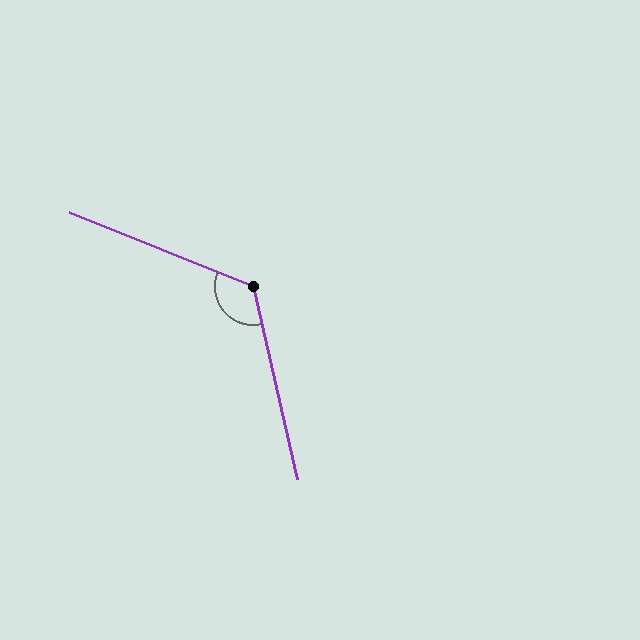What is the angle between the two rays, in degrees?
Approximately 125 degrees.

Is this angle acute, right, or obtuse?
It is obtuse.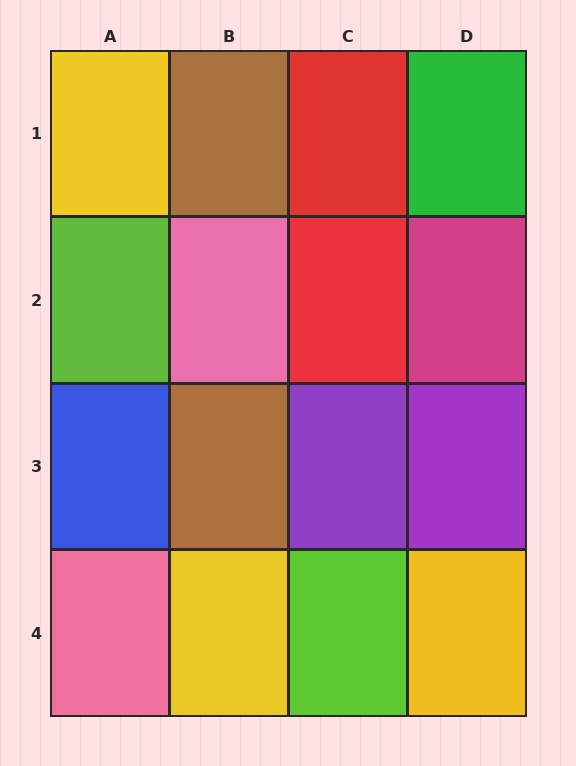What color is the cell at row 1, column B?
Brown.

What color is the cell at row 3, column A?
Blue.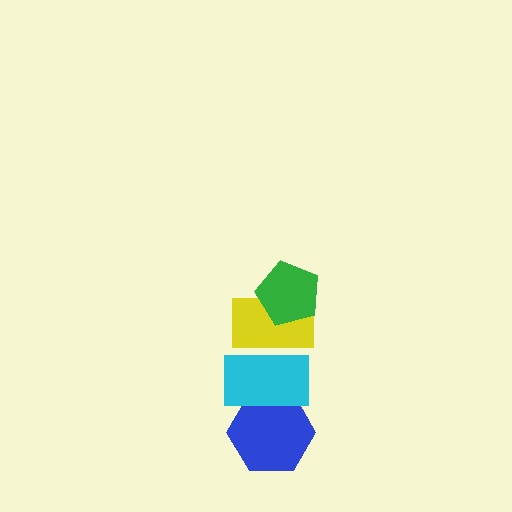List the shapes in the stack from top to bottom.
From top to bottom: the green pentagon, the yellow rectangle, the cyan rectangle, the blue hexagon.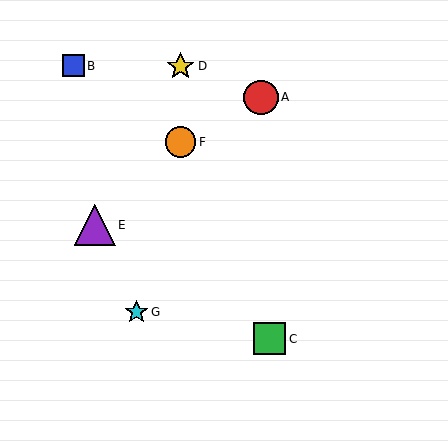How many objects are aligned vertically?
2 objects (D, F) are aligned vertically.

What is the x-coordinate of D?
Object D is at x≈181.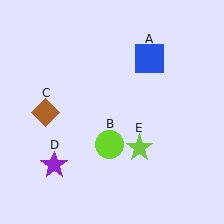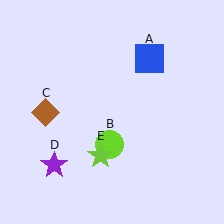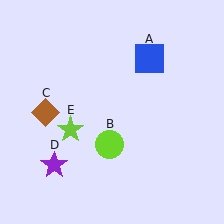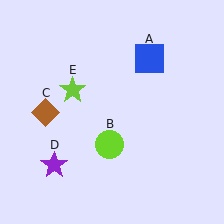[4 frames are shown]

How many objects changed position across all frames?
1 object changed position: lime star (object E).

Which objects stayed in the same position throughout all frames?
Blue square (object A) and lime circle (object B) and brown diamond (object C) and purple star (object D) remained stationary.